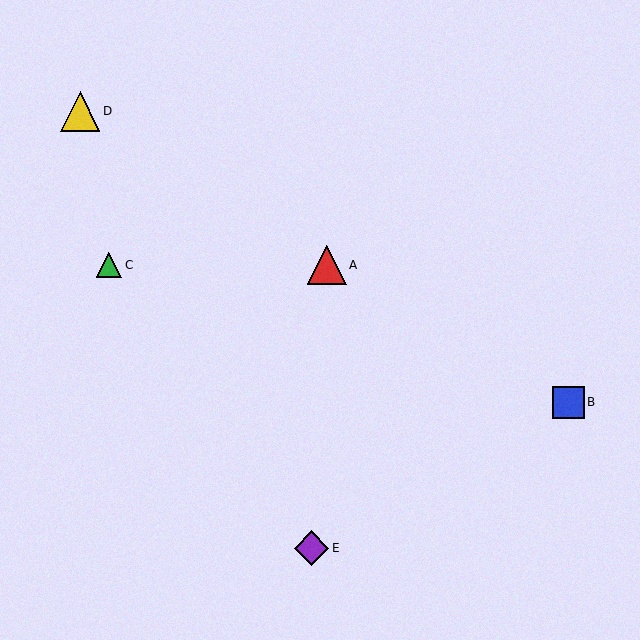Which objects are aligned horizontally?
Objects A, C are aligned horizontally.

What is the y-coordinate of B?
Object B is at y≈402.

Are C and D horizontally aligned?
No, C is at y≈265 and D is at y≈111.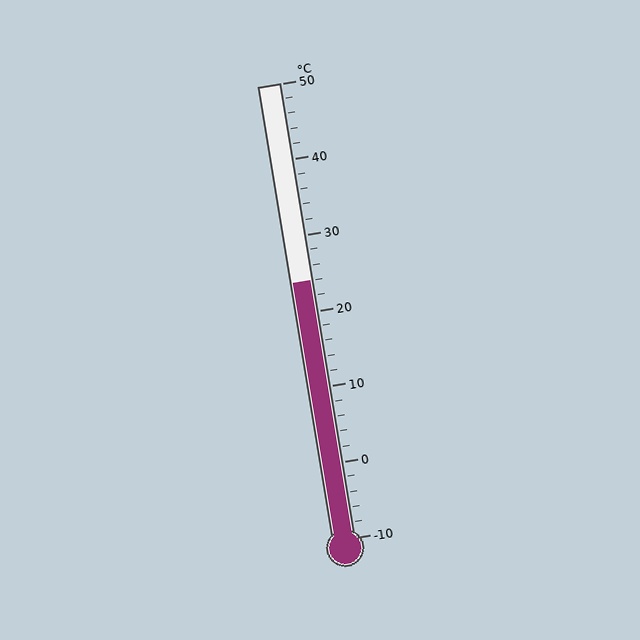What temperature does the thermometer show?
The thermometer shows approximately 24°C.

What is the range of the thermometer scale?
The thermometer scale ranges from -10°C to 50°C.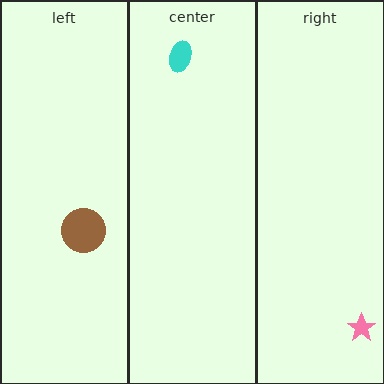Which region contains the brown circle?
The left region.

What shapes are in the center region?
The cyan ellipse.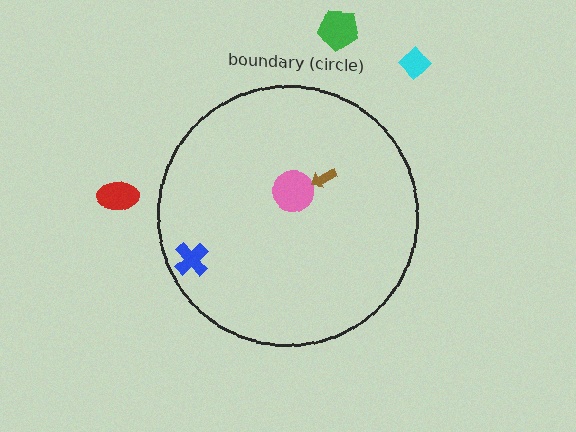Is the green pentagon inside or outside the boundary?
Outside.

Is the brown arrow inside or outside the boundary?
Inside.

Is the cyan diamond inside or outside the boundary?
Outside.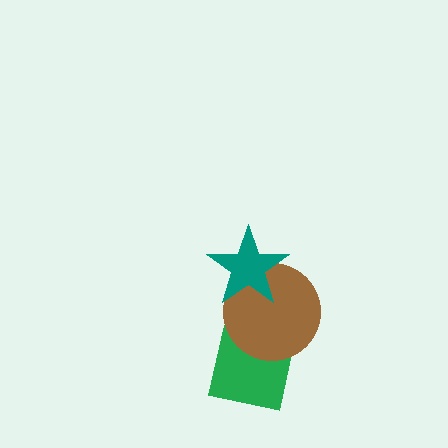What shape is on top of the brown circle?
The teal star is on top of the brown circle.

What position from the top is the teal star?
The teal star is 1st from the top.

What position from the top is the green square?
The green square is 3rd from the top.